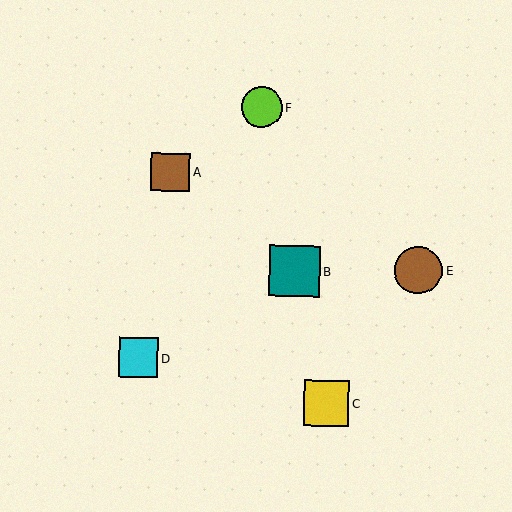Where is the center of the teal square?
The center of the teal square is at (294, 271).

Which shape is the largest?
The teal square (labeled B) is the largest.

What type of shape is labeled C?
Shape C is a yellow square.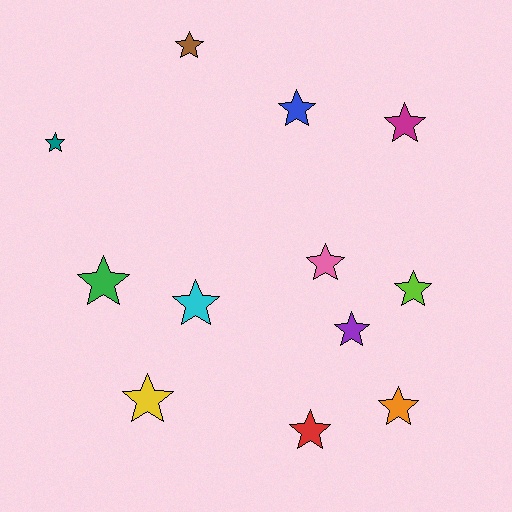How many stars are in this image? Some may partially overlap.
There are 12 stars.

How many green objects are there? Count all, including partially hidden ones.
There is 1 green object.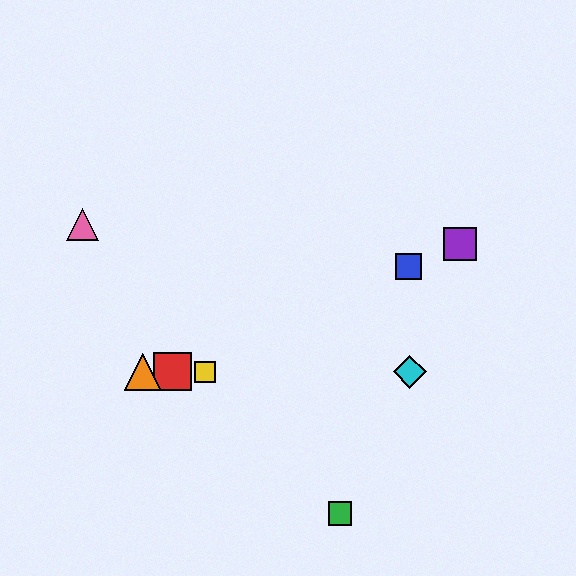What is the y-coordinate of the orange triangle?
The orange triangle is at y≈372.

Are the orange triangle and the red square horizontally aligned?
Yes, both are at y≈372.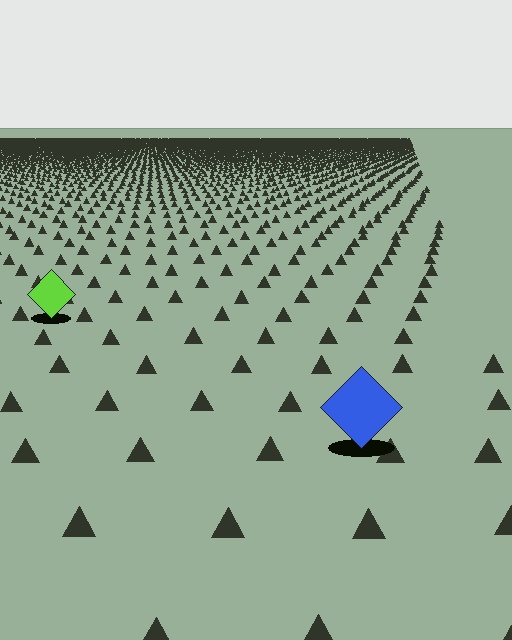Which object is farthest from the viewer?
The lime diamond is farthest from the viewer. It appears smaller and the ground texture around it is denser.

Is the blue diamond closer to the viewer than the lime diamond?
Yes. The blue diamond is closer — you can tell from the texture gradient: the ground texture is coarser near it.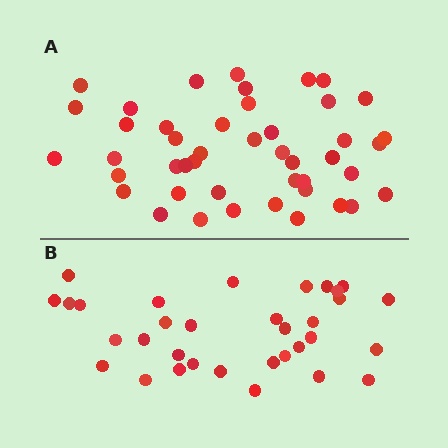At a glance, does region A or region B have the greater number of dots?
Region A (the top region) has more dots.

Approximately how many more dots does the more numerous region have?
Region A has roughly 12 or so more dots than region B.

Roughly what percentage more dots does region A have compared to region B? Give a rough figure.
About 35% more.